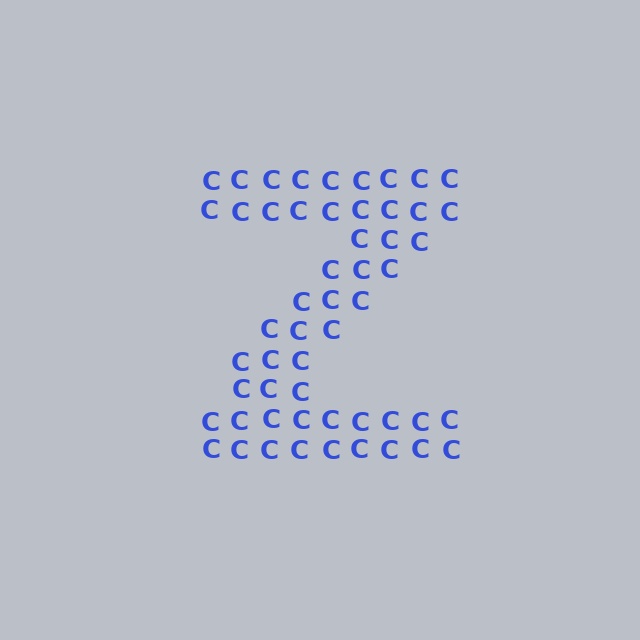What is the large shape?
The large shape is the letter Z.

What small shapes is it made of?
It is made of small letter C's.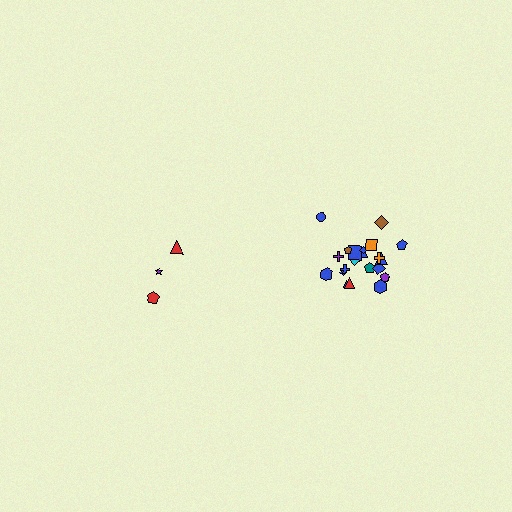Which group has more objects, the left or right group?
The right group.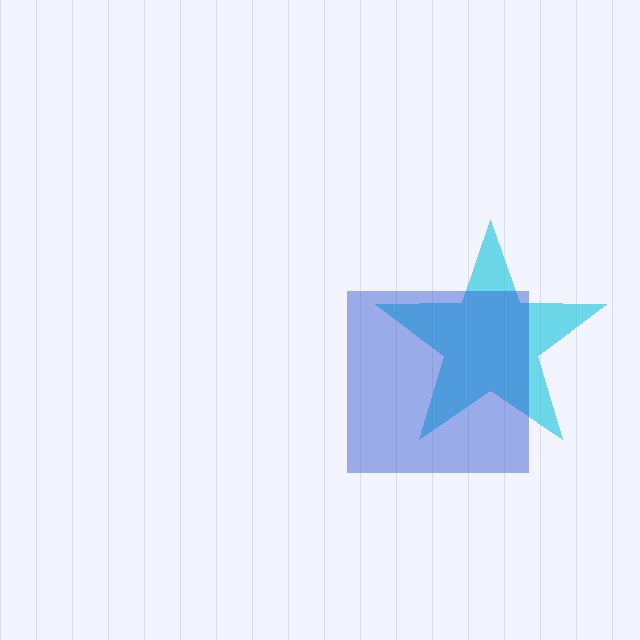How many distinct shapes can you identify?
There are 2 distinct shapes: a cyan star, a blue square.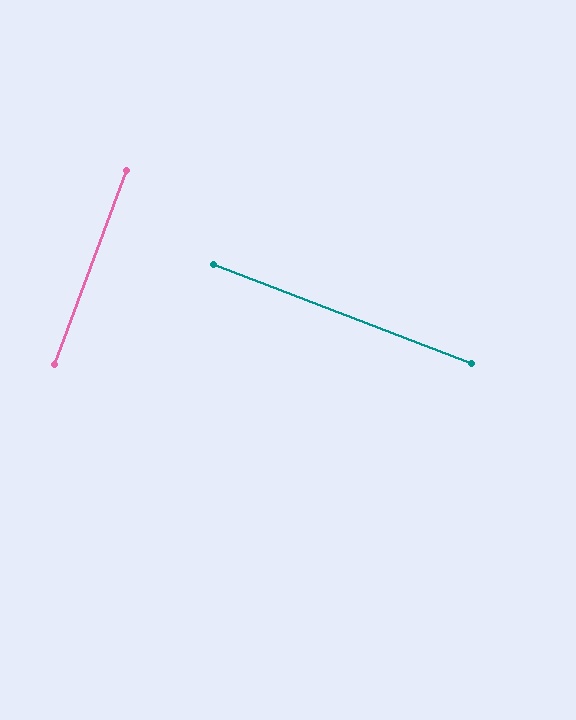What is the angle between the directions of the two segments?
Approximately 89 degrees.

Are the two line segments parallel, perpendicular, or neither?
Perpendicular — they meet at approximately 89°.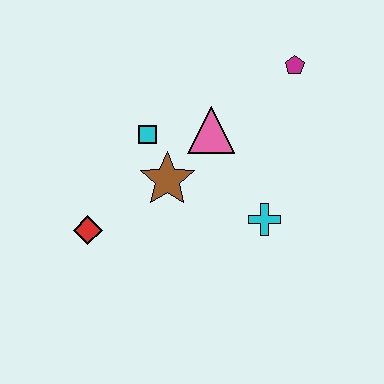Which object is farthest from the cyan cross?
The red diamond is farthest from the cyan cross.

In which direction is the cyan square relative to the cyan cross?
The cyan square is to the left of the cyan cross.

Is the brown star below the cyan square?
Yes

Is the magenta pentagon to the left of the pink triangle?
No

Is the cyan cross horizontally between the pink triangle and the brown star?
No